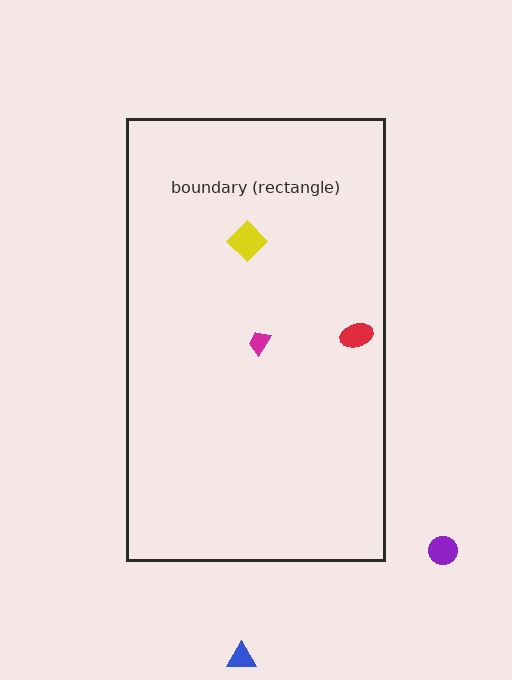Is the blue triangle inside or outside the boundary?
Outside.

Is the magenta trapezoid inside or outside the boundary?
Inside.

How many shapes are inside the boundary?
3 inside, 2 outside.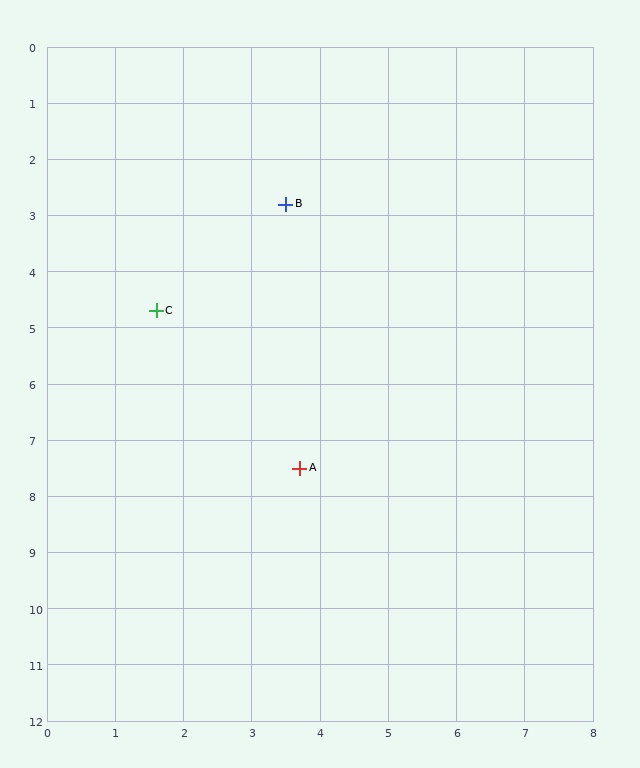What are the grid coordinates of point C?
Point C is at approximately (1.6, 4.7).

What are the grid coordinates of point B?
Point B is at approximately (3.5, 2.8).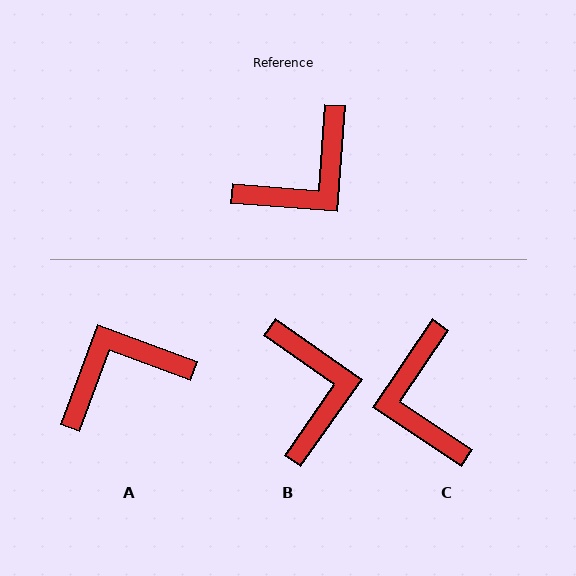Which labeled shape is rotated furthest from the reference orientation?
A, about 164 degrees away.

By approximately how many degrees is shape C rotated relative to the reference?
Approximately 120 degrees clockwise.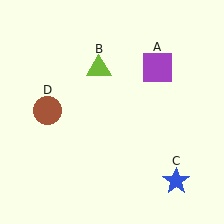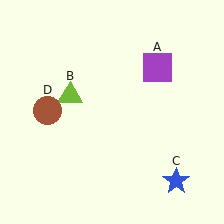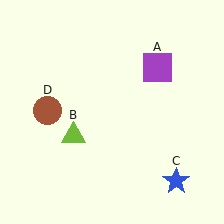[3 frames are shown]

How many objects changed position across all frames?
1 object changed position: lime triangle (object B).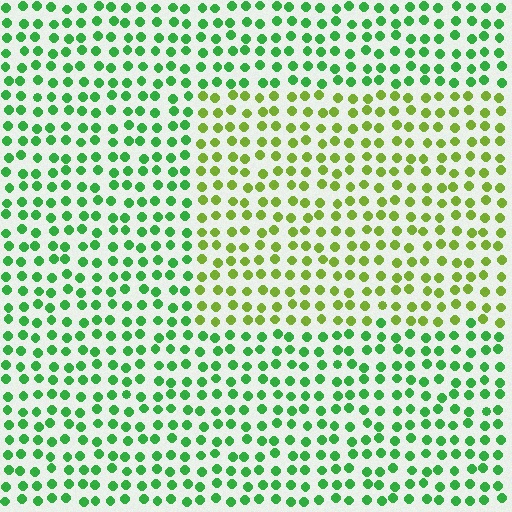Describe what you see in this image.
The image is filled with small green elements in a uniform arrangement. A rectangle-shaped region is visible where the elements are tinted to a slightly different hue, forming a subtle color boundary.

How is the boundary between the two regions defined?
The boundary is defined purely by a slight shift in hue (about 40 degrees). Spacing, size, and orientation are identical on both sides.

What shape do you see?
I see a rectangle.